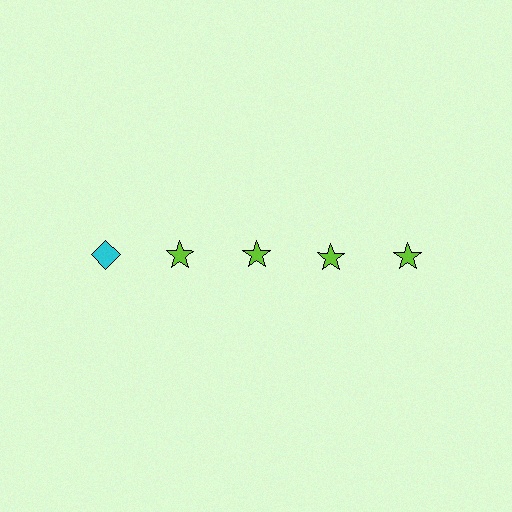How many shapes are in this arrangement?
There are 5 shapes arranged in a grid pattern.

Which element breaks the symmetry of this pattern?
The cyan diamond in the top row, leftmost column breaks the symmetry. All other shapes are lime stars.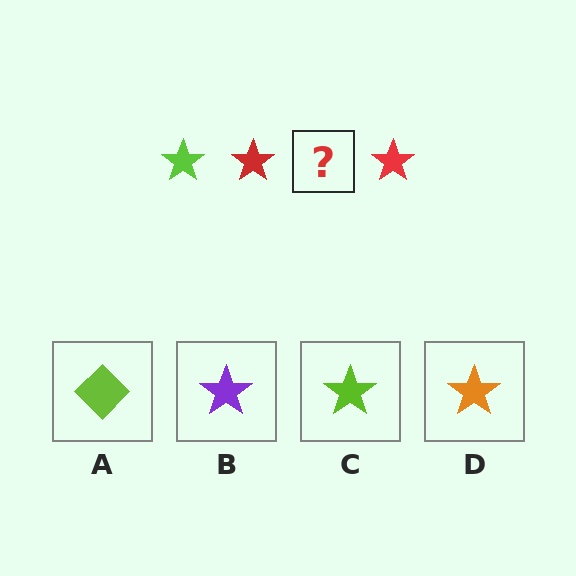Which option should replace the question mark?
Option C.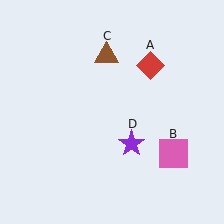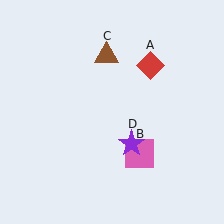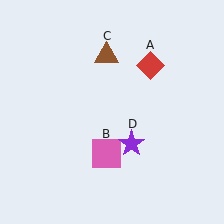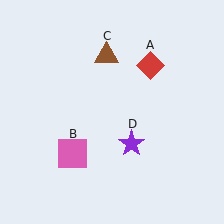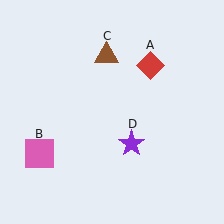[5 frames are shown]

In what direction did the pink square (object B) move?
The pink square (object B) moved left.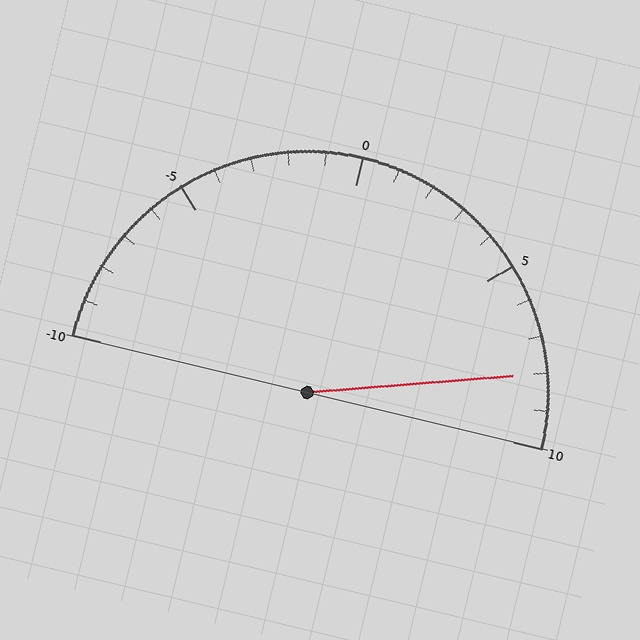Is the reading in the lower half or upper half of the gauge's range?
The reading is in the upper half of the range (-10 to 10).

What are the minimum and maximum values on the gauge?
The gauge ranges from -10 to 10.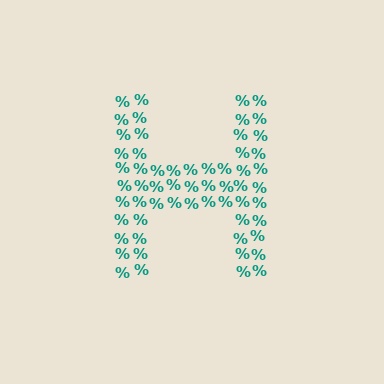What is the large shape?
The large shape is the letter H.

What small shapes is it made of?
It is made of small percent signs.